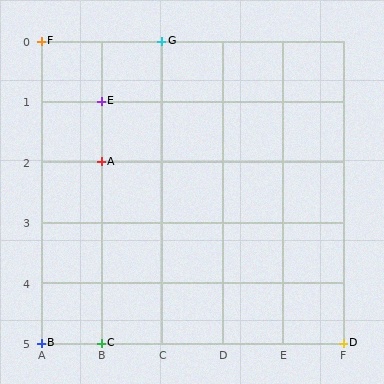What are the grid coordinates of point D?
Point D is at grid coordinates (F, 5).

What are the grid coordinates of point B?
Point B is at grid coordinates (A, 5).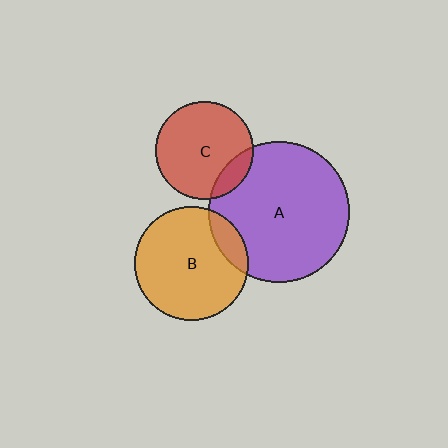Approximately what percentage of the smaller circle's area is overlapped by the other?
Approximately 15%.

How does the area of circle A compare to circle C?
Approximately 2.1 times.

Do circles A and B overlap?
Yes.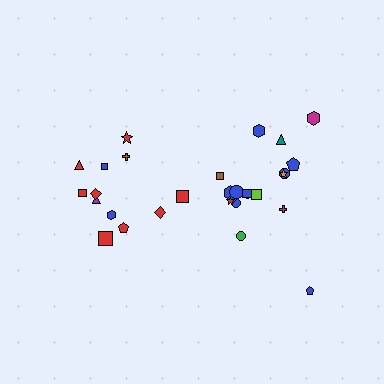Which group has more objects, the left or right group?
The right group.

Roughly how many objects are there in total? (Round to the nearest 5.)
Roughly 30 objects in total.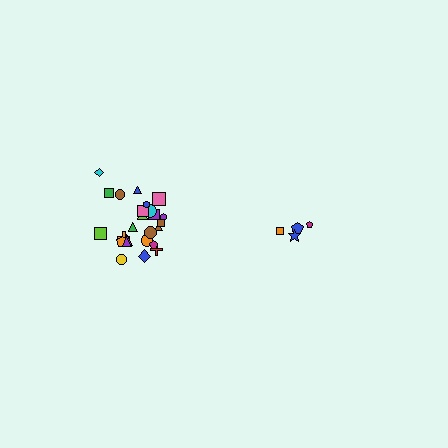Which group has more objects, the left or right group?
The left group.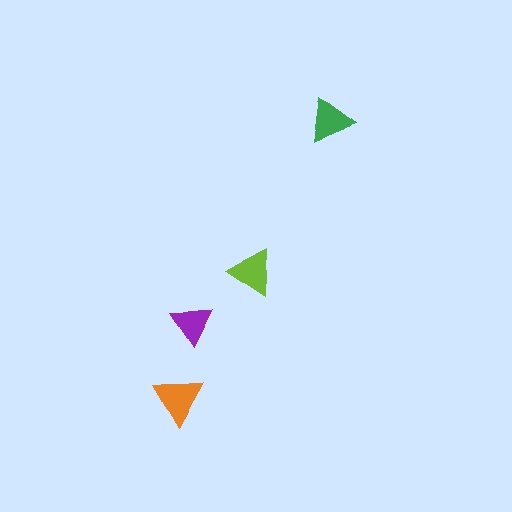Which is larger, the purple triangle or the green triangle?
The green one.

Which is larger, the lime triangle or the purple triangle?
The lime one.